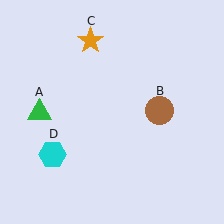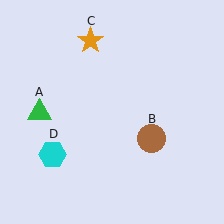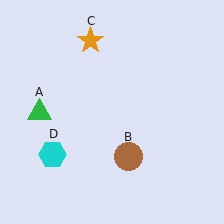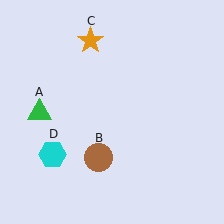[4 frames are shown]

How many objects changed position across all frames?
1 object changed position: brown circle (object B).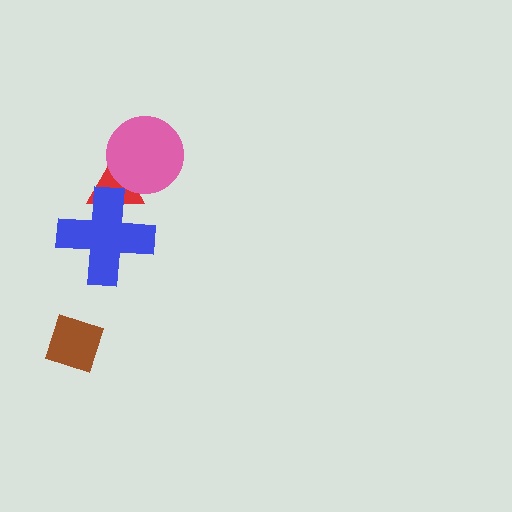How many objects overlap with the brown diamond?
0 objects overlap with the brown diamond.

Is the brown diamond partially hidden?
No, no other shape covers it.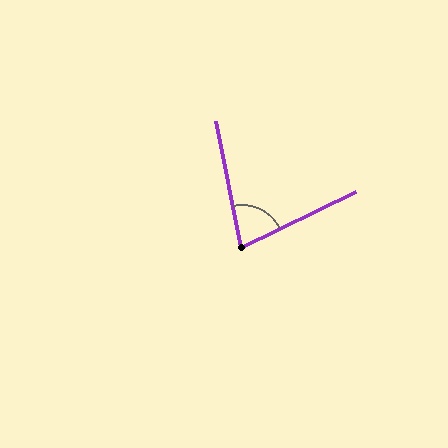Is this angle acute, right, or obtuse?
It is acute.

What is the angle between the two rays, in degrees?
Approximately 76 degrees.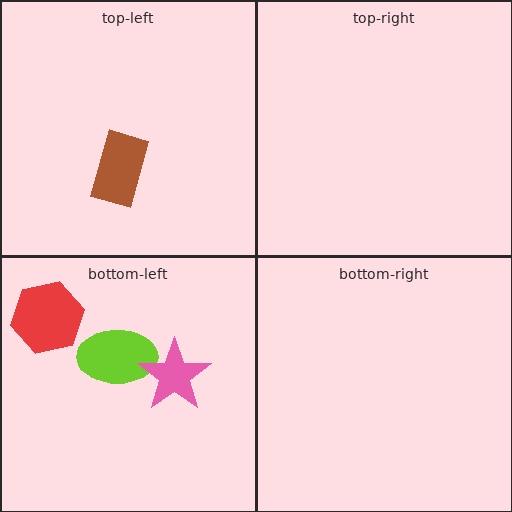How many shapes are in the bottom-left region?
3.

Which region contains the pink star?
The bottom-left region.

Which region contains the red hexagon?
The bottom-left region.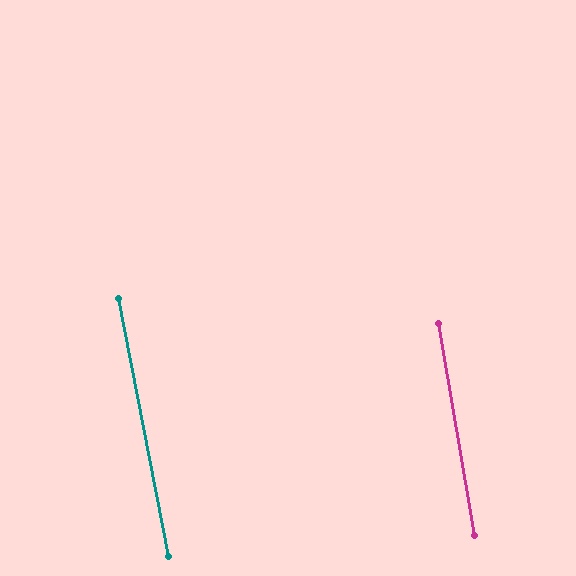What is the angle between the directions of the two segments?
Approximately 1 degree.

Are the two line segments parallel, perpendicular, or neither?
Parallel — their directions differ by only 1.3°.